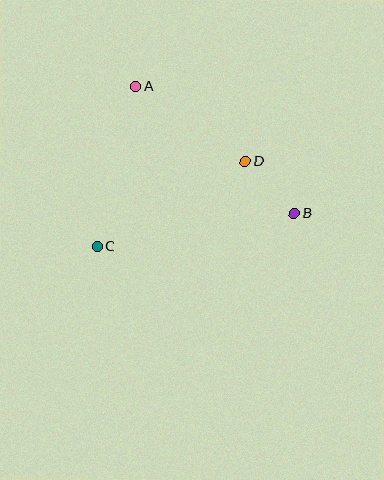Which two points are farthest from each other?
Points A and B are farthest from each other.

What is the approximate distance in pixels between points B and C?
The distance between B and C is approximately 200 pixels.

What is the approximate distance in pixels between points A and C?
The distance between A and C is approximately 165 pixels.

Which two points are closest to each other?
Points B and D are closest to each other.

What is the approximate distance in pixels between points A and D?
The distance between A and D is approximately 133 pixels.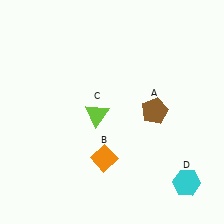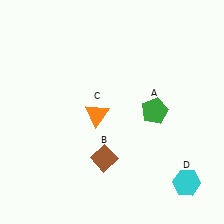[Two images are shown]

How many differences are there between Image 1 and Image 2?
There are 3 differences between the two images.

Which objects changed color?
A changed from brown to green. B changed from orange to brown. C changed from lime to orange.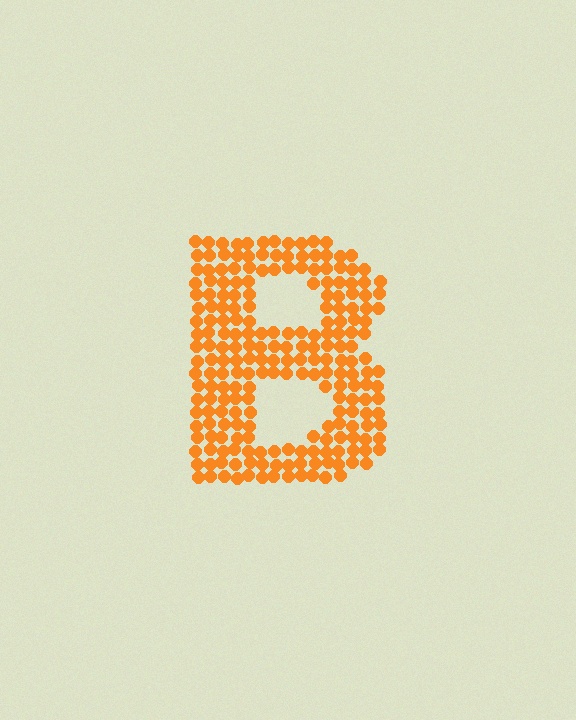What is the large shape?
The large shape is the letter B.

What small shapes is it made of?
It is made of small circles.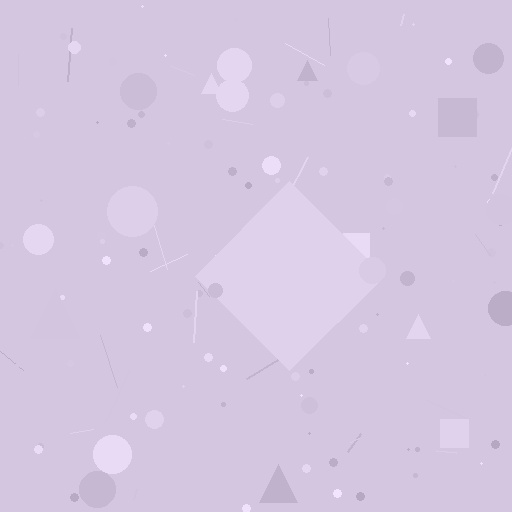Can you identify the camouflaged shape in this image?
The camouflaged shape is a diamond.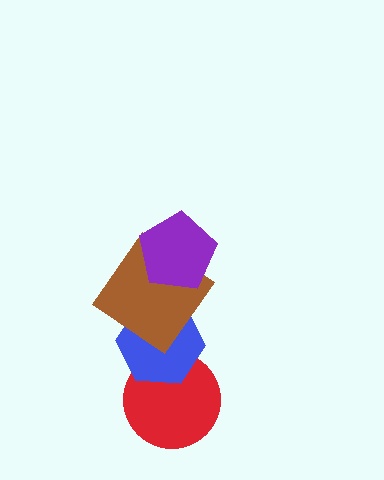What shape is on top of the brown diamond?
The purple pentagon is on top of the brown diamond.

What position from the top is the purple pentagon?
The purple pentagon is 1st from the top.